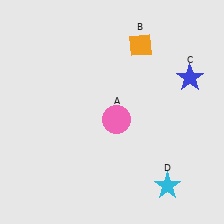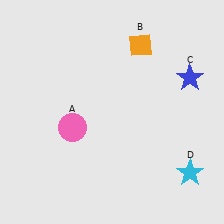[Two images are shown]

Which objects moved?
The objects that moved are: the pink circle (A), the cyan star (D).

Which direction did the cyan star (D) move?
The cyan star (D) moved right.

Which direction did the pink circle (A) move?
The pink circle (A) moved left.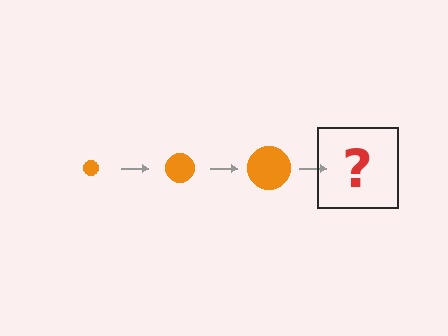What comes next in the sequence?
The next element should be an orange circle, larger than the previous one.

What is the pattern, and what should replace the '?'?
The pattern is that the circle gets progressively larger each step. The '?' should be an orange circle, larger than the previous one.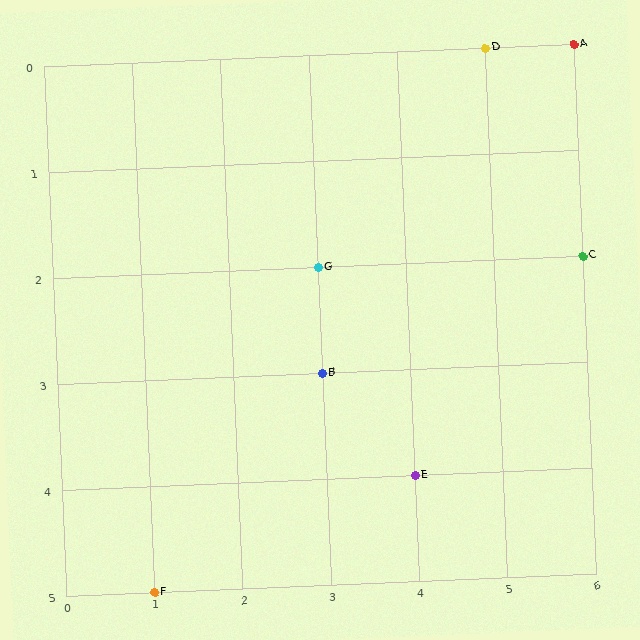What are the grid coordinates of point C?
Point C is at grid coordinates (6, 2).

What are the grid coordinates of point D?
Point D is at grid coordinates (5, 0).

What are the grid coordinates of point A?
Point A is at grid coordinates (6, 0).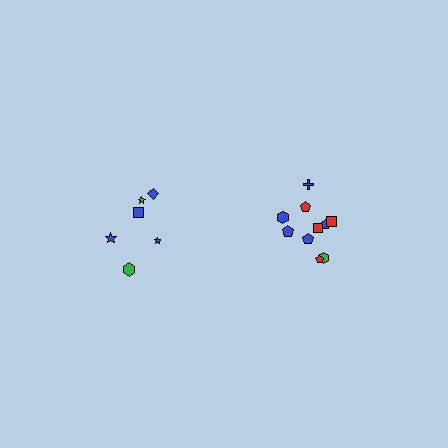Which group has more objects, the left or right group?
The right group.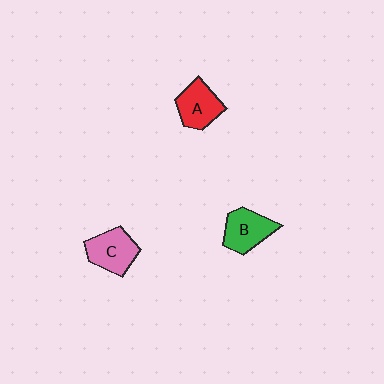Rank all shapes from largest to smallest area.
From largest to smallest: C (pink), B (green), A (red).